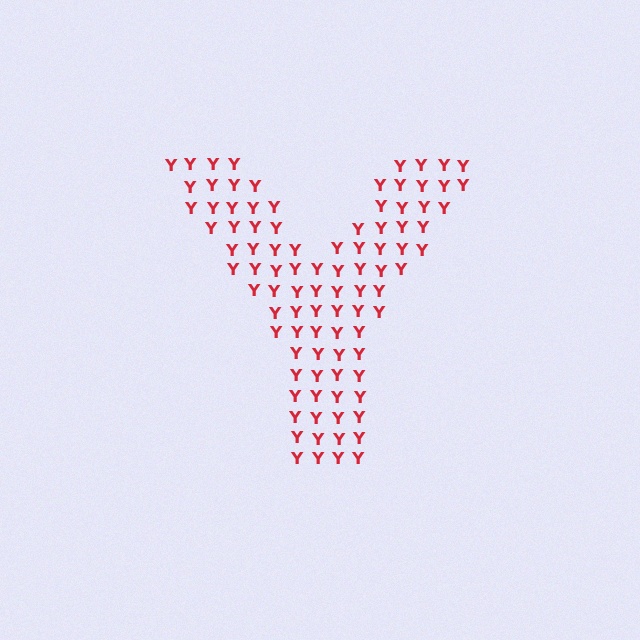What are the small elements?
The small elements are letter Y's.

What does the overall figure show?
The overall figure shows the letter Y.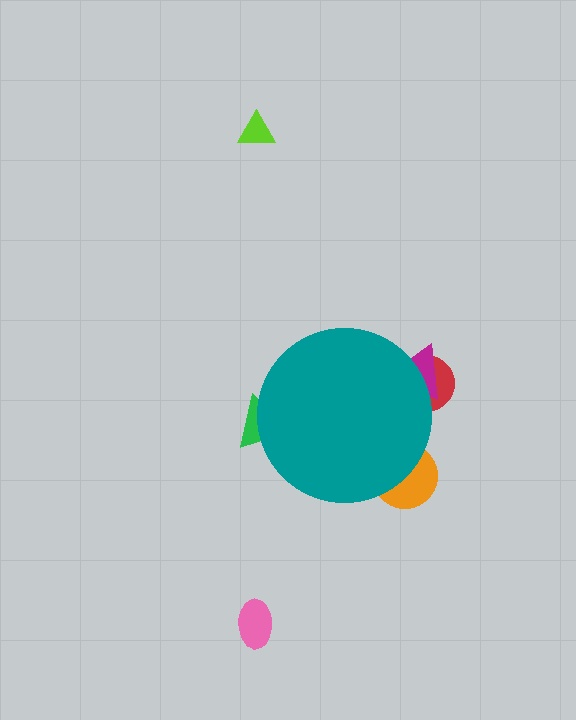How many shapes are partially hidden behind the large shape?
4 shapes are partially hidden.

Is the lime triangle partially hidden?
No, the lime triangle is fully visible.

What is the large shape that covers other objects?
A teal circle.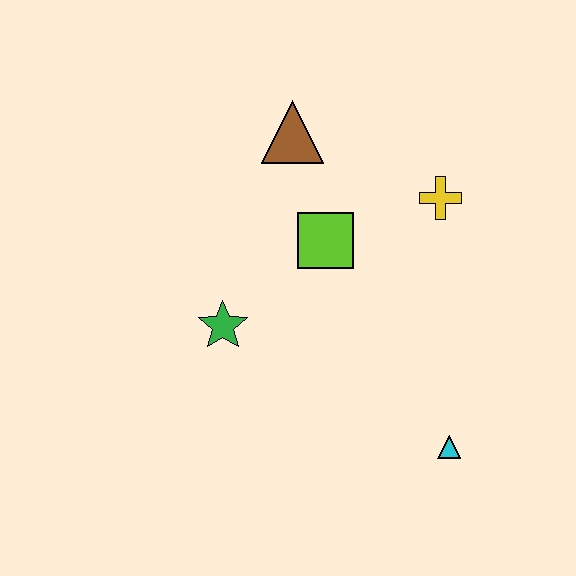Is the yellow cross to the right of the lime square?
Yes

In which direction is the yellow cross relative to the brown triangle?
The yellow cross is to the right of the brown triangle.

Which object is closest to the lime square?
The brown triangle is closest to the lime square.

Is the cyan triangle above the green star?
No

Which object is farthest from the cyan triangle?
The brown triangle is farthest from the cyan triangle.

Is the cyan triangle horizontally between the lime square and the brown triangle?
No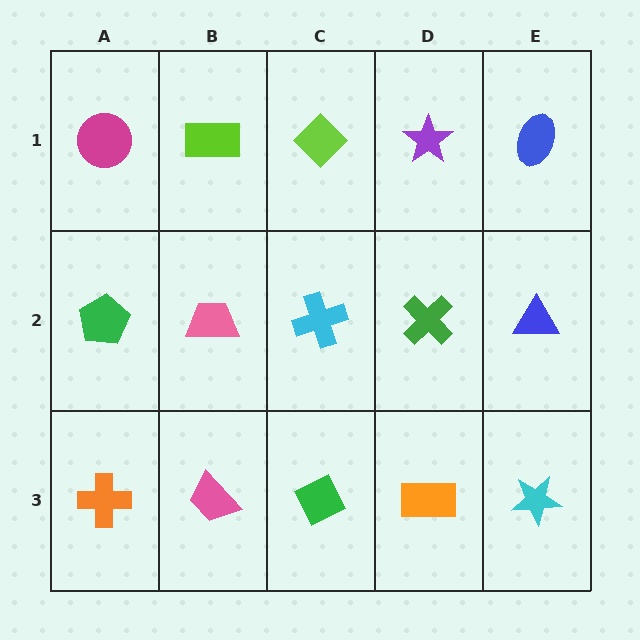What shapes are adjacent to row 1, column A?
A green pentagon (row 2, column A), a lime rectangle (row 1, column B).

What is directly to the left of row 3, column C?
A pink trapezoid.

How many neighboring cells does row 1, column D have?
3.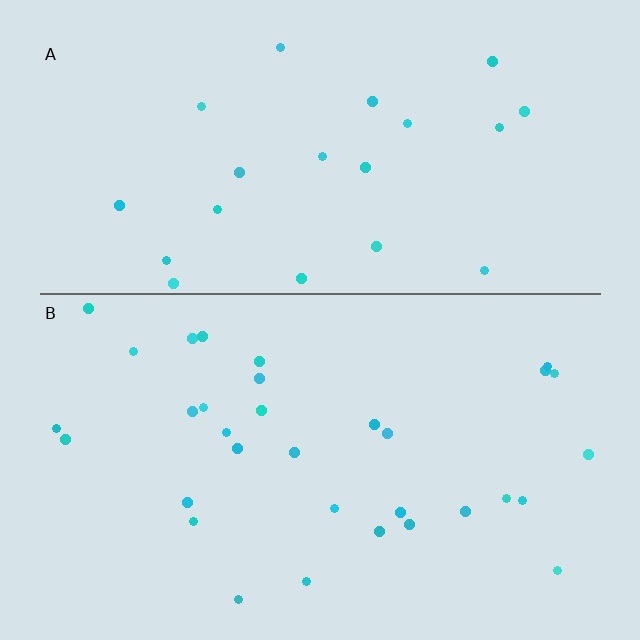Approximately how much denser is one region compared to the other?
Approximately 1.6× — region B over region A.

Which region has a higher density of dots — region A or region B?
B (the bottom).